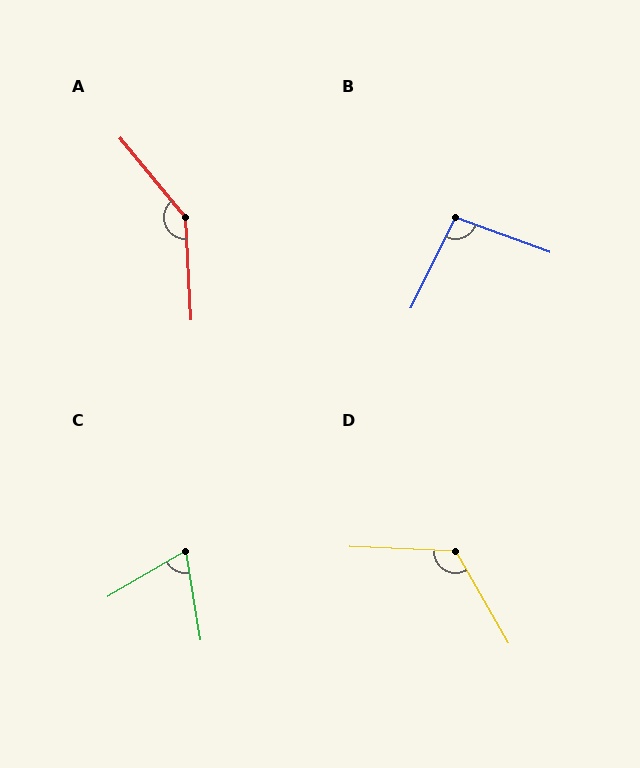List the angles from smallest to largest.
C (69°), B (96°), D (122°), A (143°).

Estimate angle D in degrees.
Approximately 122 degrees.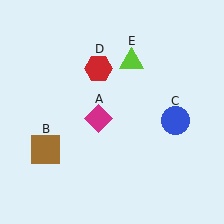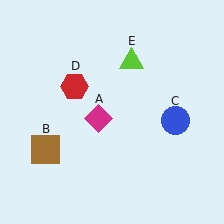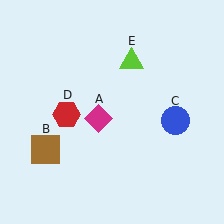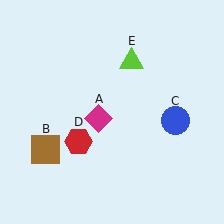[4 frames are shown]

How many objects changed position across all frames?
1 object changed position: red hexagon (object D).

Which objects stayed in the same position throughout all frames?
Magenta diamond (object A) and brown square (object B) and blue circle (object C) and lime triangle (object E) remained stationary.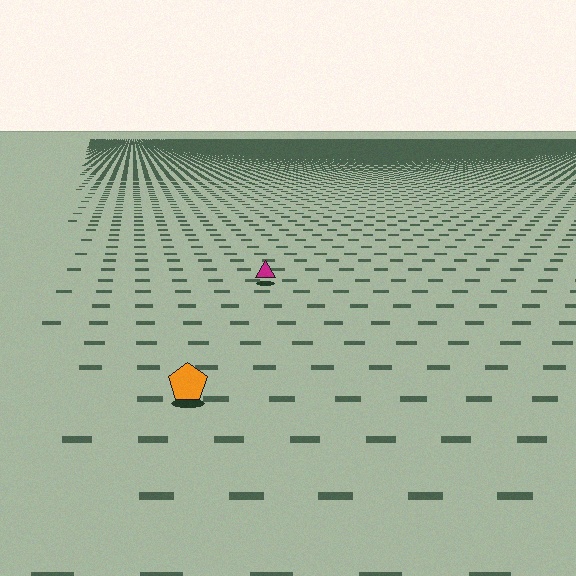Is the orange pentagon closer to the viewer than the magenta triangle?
Yes. The orange pentagon is closer — you can tell from the texture gradient: the ground texture is coarser near it.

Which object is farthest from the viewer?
The magenta triangle is farthest from the viewer. It appears smaller and the ground texture around it is denser.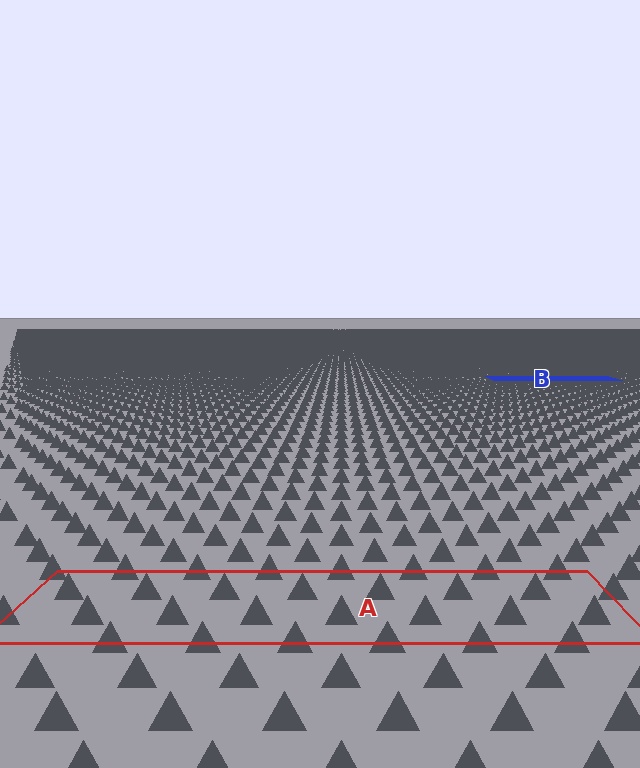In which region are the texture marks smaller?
The texture marks are smaller in region B, because it is farther away.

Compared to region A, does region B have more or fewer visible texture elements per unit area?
Region B has more texture elements per unit area — they are packed more densely because it is farther away.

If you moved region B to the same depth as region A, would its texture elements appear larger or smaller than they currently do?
They would appear larger. At a closer depth, the same texture elements are projected at a bigger on-screen size.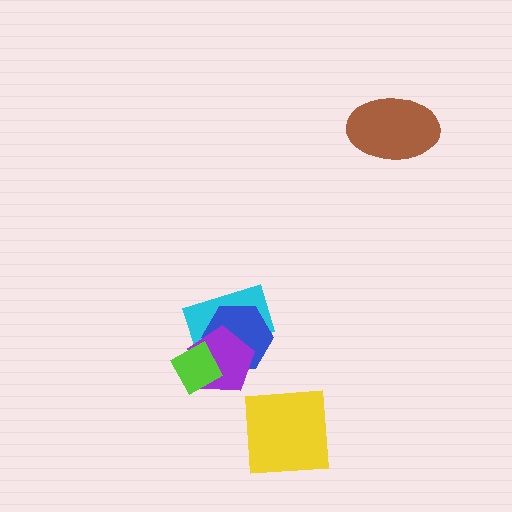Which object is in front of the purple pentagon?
The lime diamond is in front of the purple pentagon.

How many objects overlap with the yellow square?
0 objects overlap with the yellow square.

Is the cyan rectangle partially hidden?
Yes, it is partially covered by another shape.